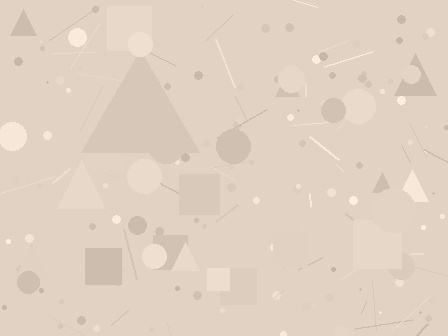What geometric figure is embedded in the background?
A triangle is embedded in the background.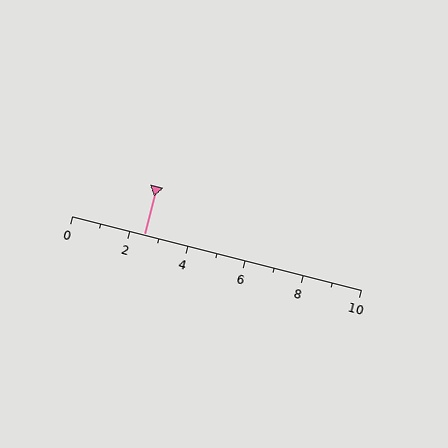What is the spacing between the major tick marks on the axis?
The major ticks are spaced 2 apart.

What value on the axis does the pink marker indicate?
The marker indicates approximately 2.5.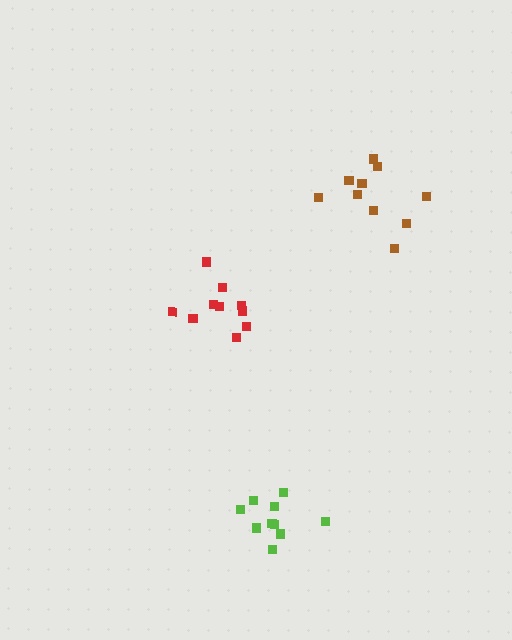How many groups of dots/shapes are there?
There are 3 groups.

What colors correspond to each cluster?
The clusters are colored: brown, red, lime.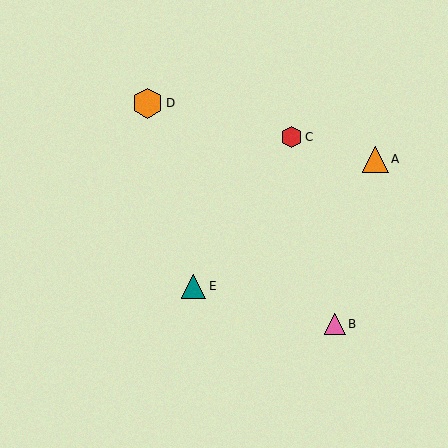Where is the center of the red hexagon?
The center of the red hexagon is at (291, 137).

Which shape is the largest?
The orange hexagon (labeled D) is the largest.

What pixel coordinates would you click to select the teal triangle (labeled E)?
Click at (194, 286) to select the teal triangle E.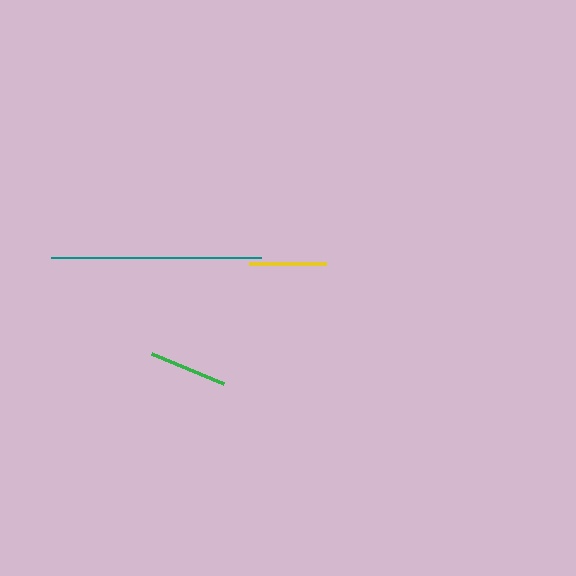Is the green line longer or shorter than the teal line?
The teal line is longer than the green line.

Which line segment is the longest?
The teal line is the longest at approximately 210 pixels.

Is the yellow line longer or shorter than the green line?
The green line is longer than the yellow line.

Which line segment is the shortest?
The yellow line is the shortest at approximately 78 pixels.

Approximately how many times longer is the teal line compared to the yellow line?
The teal line is approximately 2.7 times the length of the yellow line.